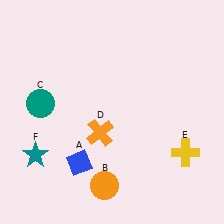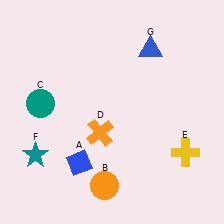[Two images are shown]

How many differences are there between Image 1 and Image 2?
There is 1 difference between the two images.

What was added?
A blue triangle (G) was added in Image 2.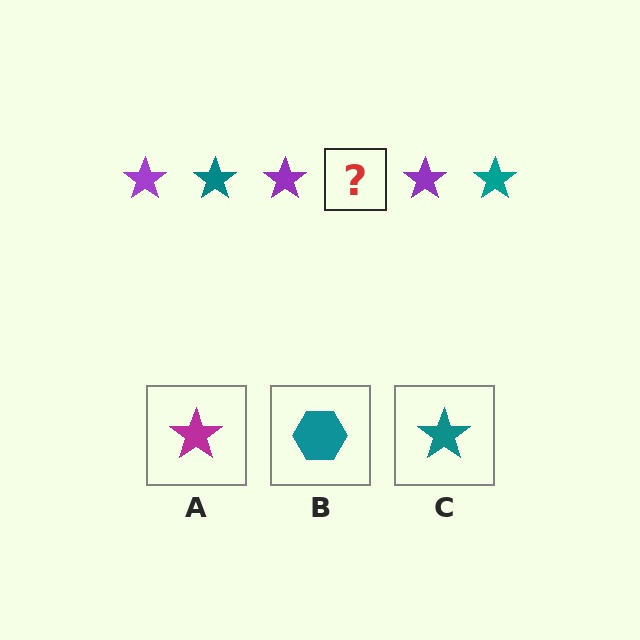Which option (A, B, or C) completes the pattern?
C.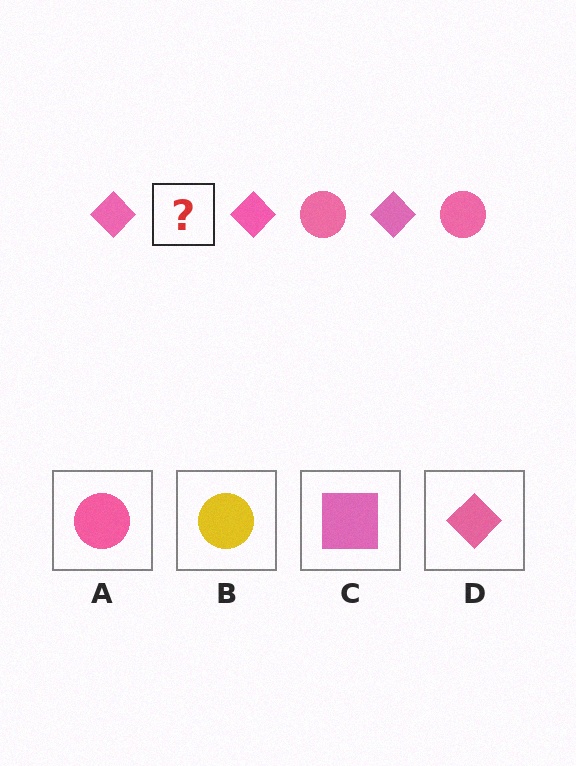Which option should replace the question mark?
Option A.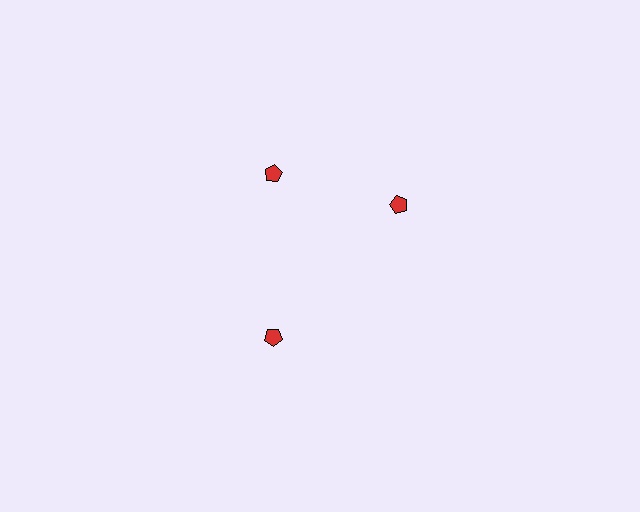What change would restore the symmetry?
The symmetry would be restored by rotating it back into even spacing with its neighbors so that all 3 pentagons sit at equal angles and equal distance from the center.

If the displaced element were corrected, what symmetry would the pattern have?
It would have 3-fold rotational symmetry — the pattern would map onto itself every 120 degrees.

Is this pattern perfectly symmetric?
No. The 3 red pentagons are arranged in a ring, but one element near the 3 o'clock position is rotated out of alignment along the ring, breaking the 3-fold rotational symmetry.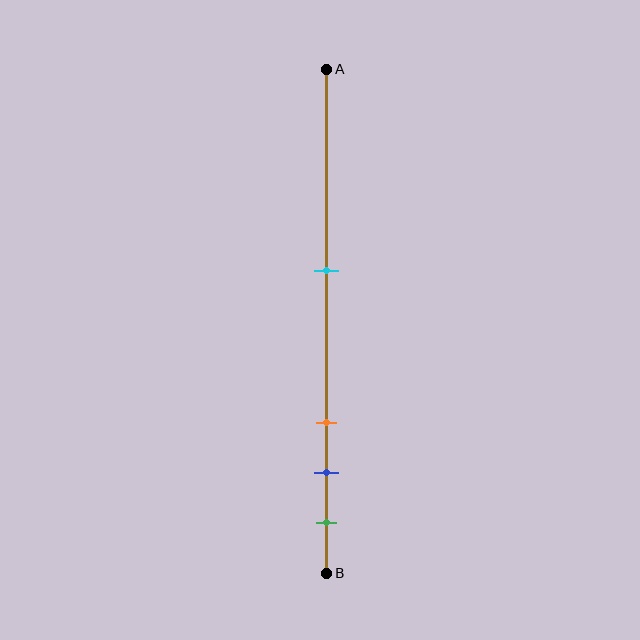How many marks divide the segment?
There are 4 marks dividing the segment.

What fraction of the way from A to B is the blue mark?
The blue mark is approximately 80% (0.8) of the way from A to B.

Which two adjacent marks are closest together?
The blue and green marks are the closest adjacent pair.